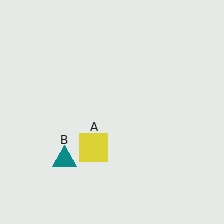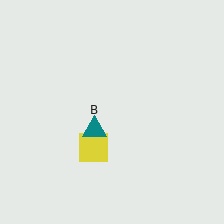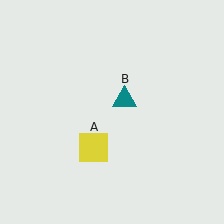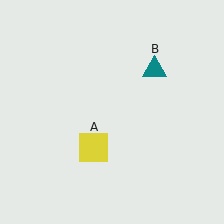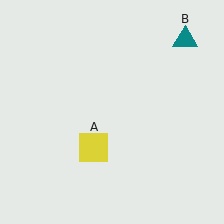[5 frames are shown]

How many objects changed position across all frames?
1 object changed position: teal triangle (object B).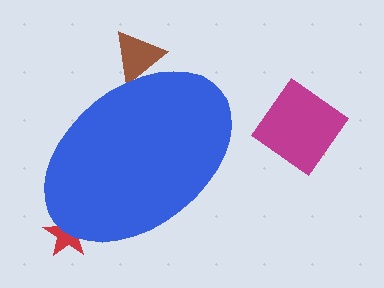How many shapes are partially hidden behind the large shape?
2 shapes are partially hidden.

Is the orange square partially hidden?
No, the orange square is fully visible.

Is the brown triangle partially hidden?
Yes, the brown triangle is partially hidden behind the blue ellipse.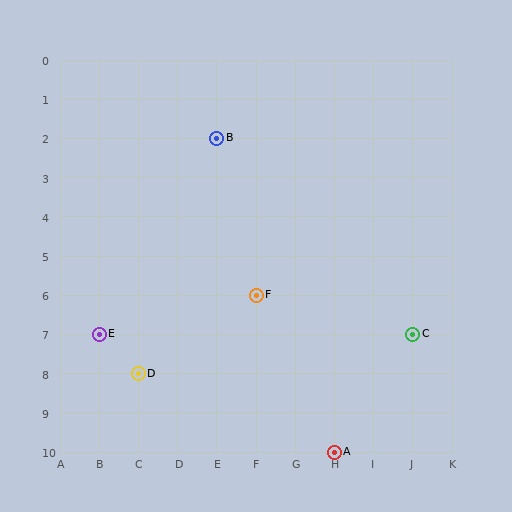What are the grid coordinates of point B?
Point B is at grid coordinates (E, 2).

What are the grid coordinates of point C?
Point C is at grid coordinates (J, 7).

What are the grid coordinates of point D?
Point D is at grid coordinates (C, 8).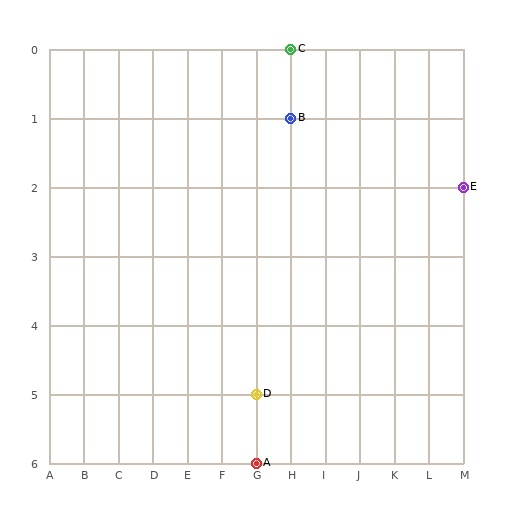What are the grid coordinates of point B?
Point B is at grid coordinates (H, 1).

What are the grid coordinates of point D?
Point D is at grid coordinates (G, 5).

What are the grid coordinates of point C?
Point C is at grid coordinates (H, 0).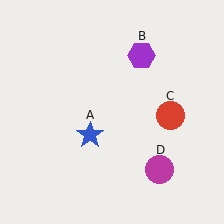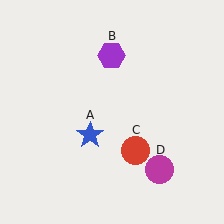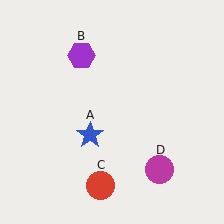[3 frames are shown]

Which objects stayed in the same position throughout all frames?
Blue star (object A) and magenta circle (object D) remained stationary.